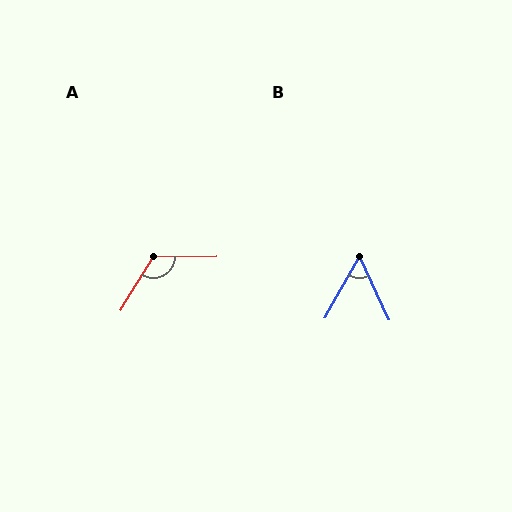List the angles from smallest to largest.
B (54°), A (122°).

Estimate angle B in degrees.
Approximately 54 degrees.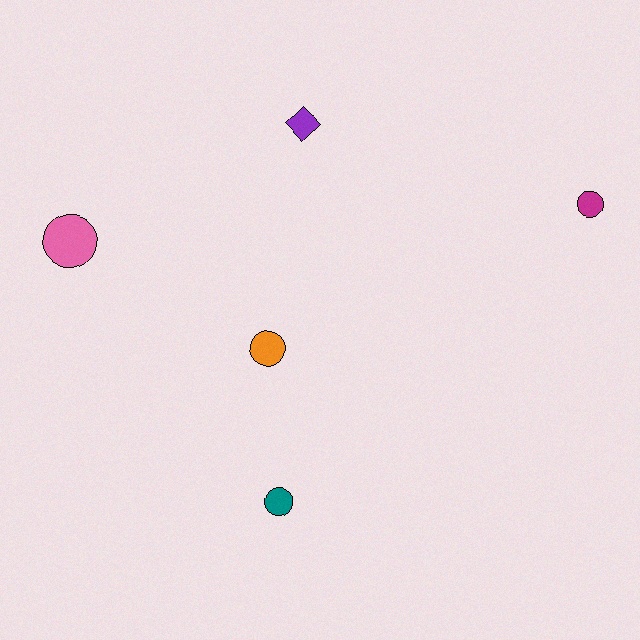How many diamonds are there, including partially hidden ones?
There is 1 diamond.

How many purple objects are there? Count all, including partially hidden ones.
There is 1 purple object.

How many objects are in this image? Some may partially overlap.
There are 5 objects.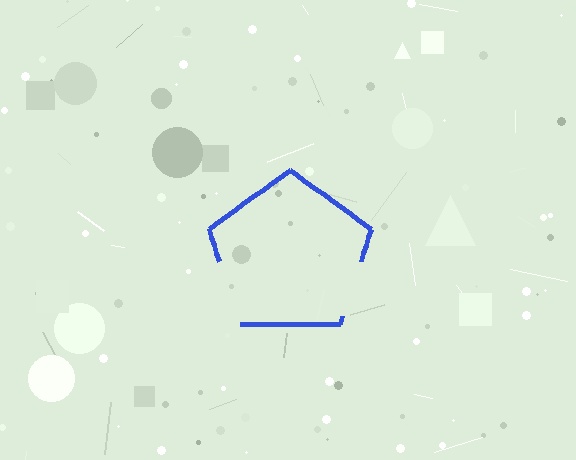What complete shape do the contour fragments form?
The contour fragments form a pentagon.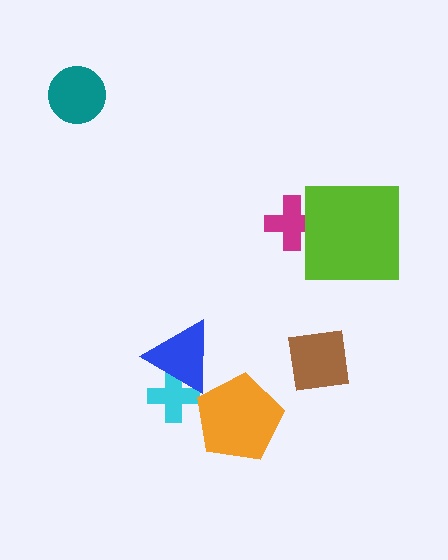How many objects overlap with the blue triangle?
1 object overlaps with the blue triangle.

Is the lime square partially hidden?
No, no other shape covers it.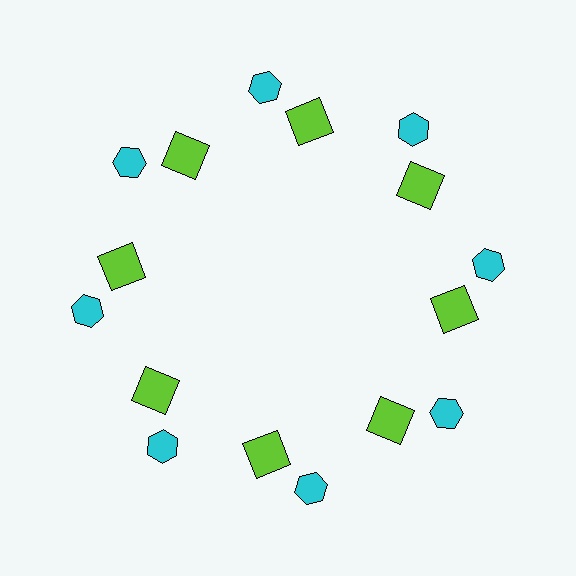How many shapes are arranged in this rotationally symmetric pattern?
There are 16 shapes, arranged in 8 groups of 2.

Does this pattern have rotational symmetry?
Yes, this pattern has 8-fold rotational symmetry. It looks the same after rotating 45 degrees around the center.